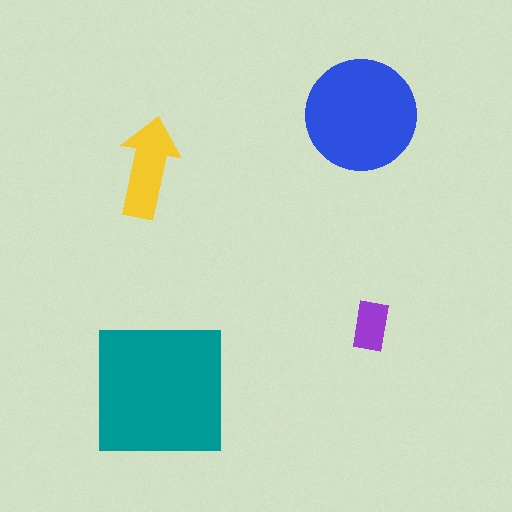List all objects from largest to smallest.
The teal square, the blue circle, the yellow arrow, the purple rectangle.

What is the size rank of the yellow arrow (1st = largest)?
3rd.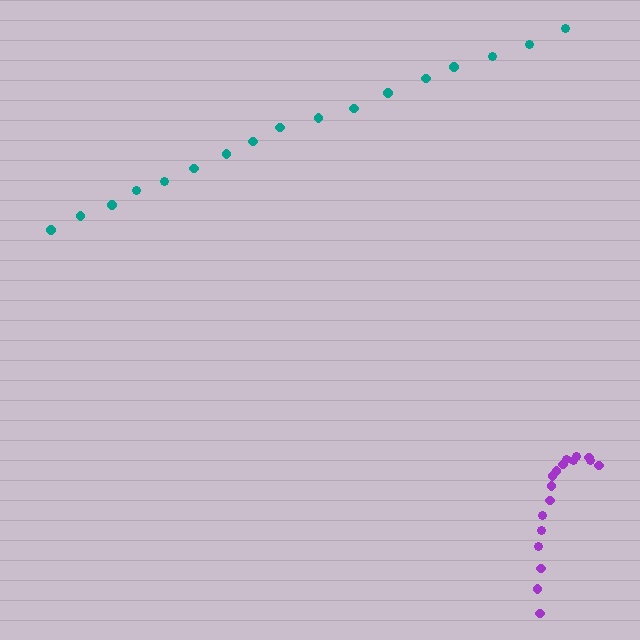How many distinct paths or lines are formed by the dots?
There are 2 distinct paths.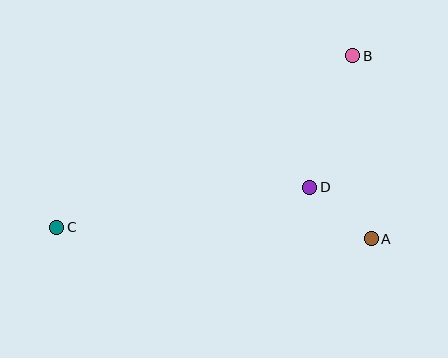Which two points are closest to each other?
Points A and D are closest to each other.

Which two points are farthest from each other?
Points B and C are farthest from each other.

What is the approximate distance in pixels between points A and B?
The distance between A and B is approximately 184 pixels.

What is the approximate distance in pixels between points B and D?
The distance between B and D is approximately 139 pixels.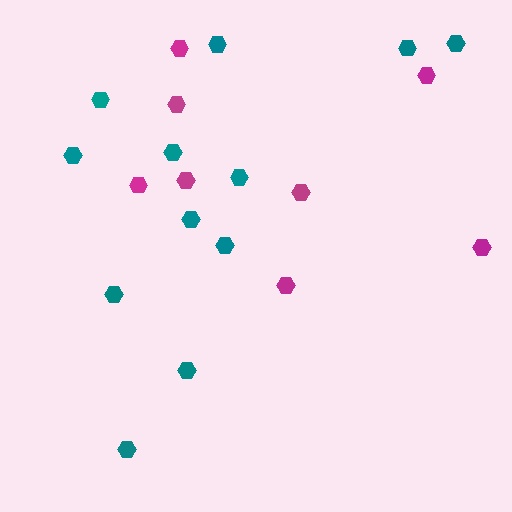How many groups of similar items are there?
There are 2 groups: one group of teal hexagons (12) and one group of magenta hexagons (8).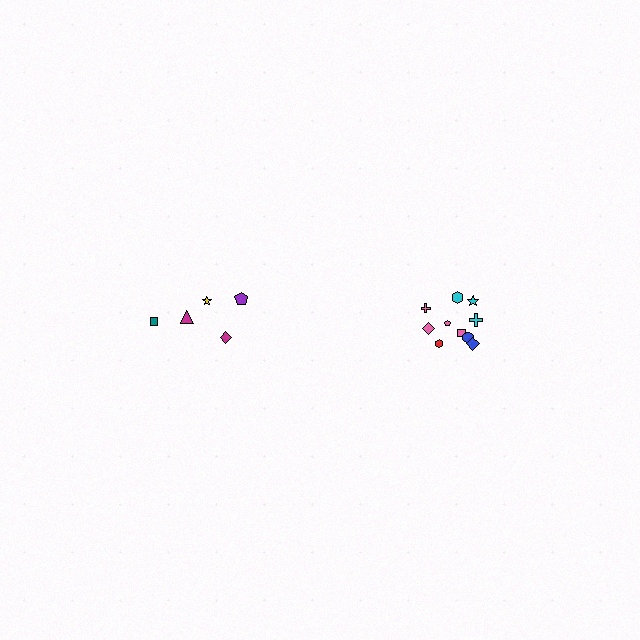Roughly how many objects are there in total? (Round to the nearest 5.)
Roughly 15 objects in total.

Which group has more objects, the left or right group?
The right group.